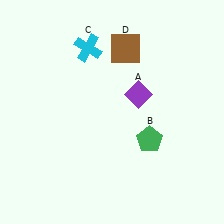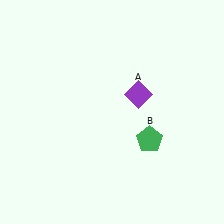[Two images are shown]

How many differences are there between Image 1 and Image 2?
There are 2 differences between the two images.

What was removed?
The cyan cross (C), the brown square (D) were removed in Image 2.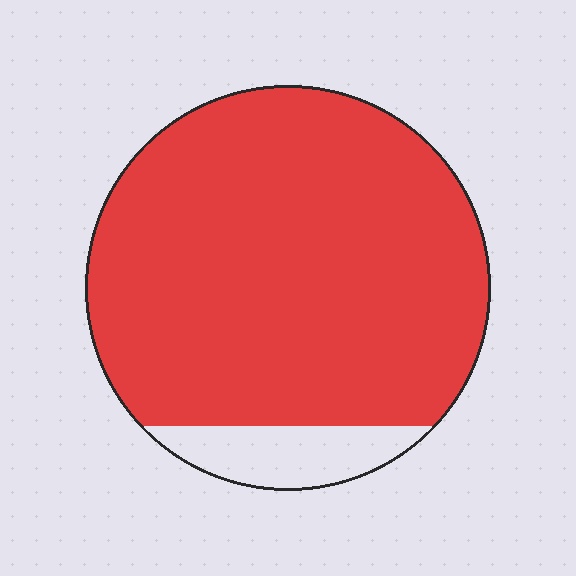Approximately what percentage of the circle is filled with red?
Approximately 90%.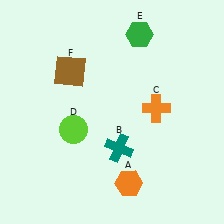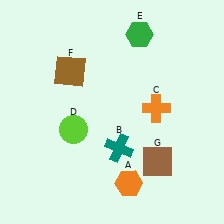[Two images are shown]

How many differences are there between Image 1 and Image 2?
There is 1 difference between the two images.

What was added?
A brown square (G) was added in Image 2.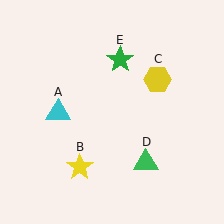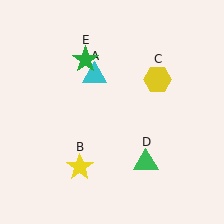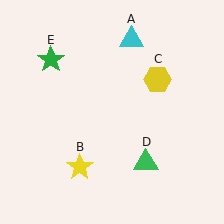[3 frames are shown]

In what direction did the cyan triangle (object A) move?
The cyan triangle (object A) moved up and to the right.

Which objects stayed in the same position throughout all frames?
Yellow star (object B) and yellow hexagon (object C) and green triangle (object D) remained stationary.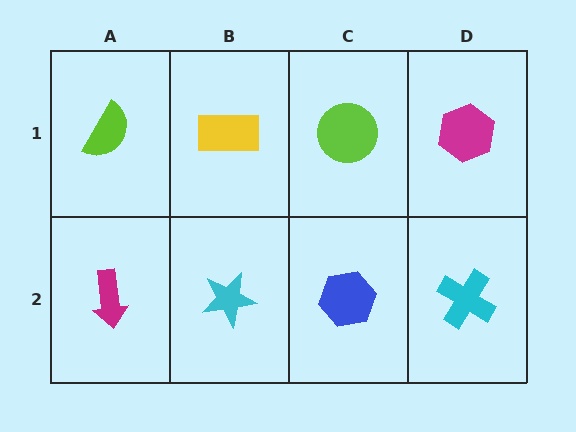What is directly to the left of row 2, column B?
A magenta arrow.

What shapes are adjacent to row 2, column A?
A lime semicircle (row 1, column A), a cyan star (row 2, column B).